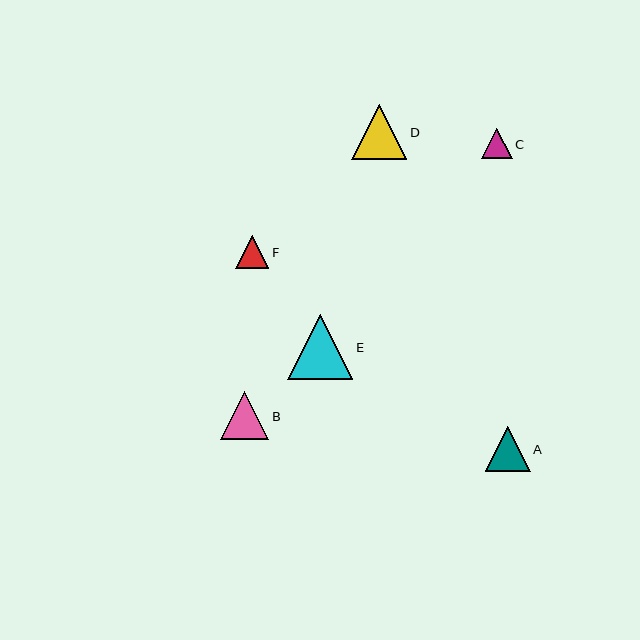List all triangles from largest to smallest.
From largest to smallest: E, D, B, A, F, C.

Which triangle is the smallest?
Triangle C is the smallest with a size of approximately 30 pixels.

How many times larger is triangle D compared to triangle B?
Triangle D is approximately 1.2 times the size of triangle B.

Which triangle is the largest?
Triangle E is the largest with a size of approximately 65 pixels.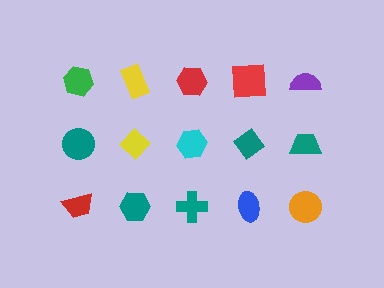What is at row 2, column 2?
A yellow diamond.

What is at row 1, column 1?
A green hexagon.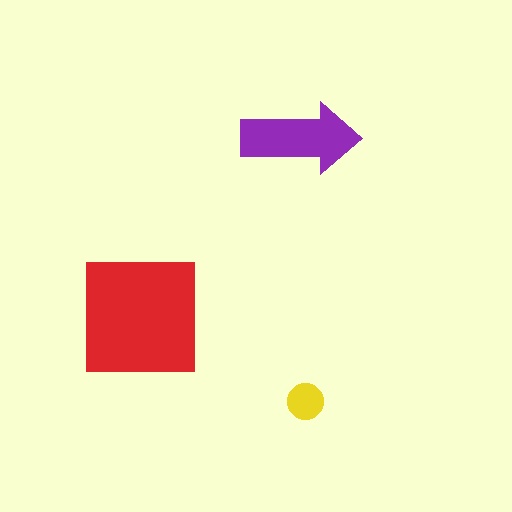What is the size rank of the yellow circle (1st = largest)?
3rd.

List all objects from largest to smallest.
The red square, the purple arrow, the yellow circle.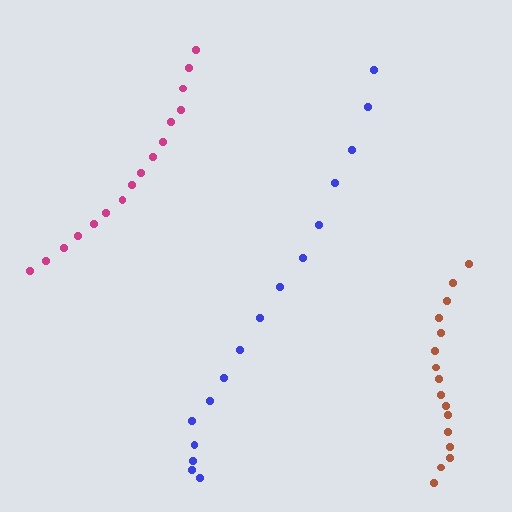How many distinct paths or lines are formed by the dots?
There are 3 distinct paths.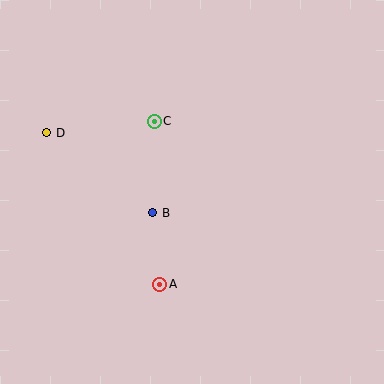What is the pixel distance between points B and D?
The distance between B and D is 133 pixels.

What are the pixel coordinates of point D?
Point D is at (47, 133).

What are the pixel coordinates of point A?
Point A is at (160, 284).